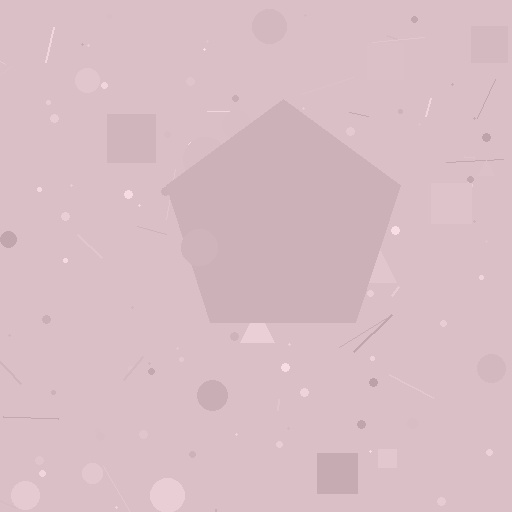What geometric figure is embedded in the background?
A pentagon is embedded in the background.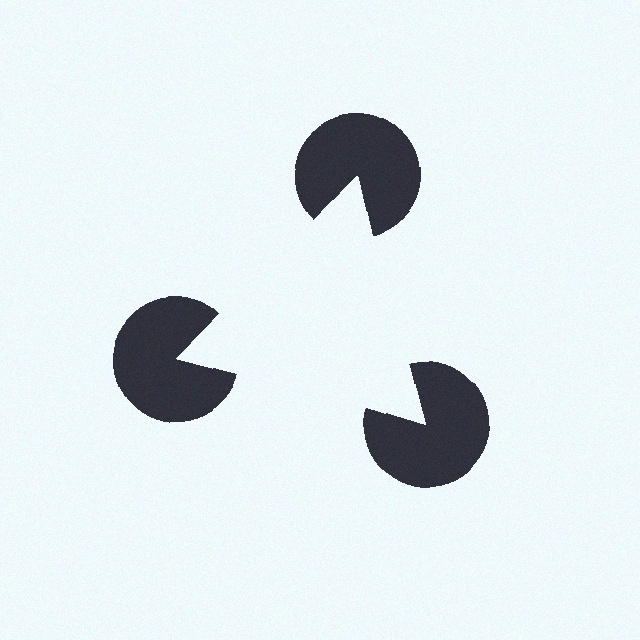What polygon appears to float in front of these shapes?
An illusory triangle — its edges are inferred from the aligned wedge cuts in the pac-man discs, not physically drawn.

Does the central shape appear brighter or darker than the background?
It typically appears slightly brighter than the background, even though no actual brightness change is drawn.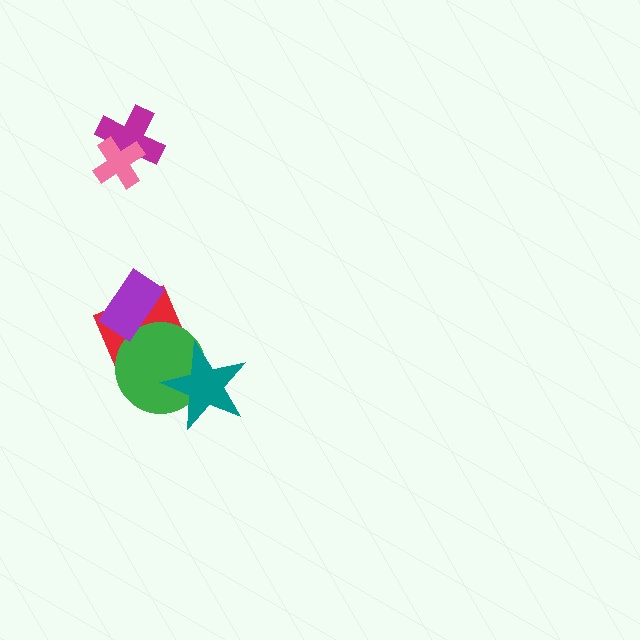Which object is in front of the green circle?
The teal star is in front of the green circle.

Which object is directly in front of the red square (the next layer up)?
The green circle is directly in front of the red square.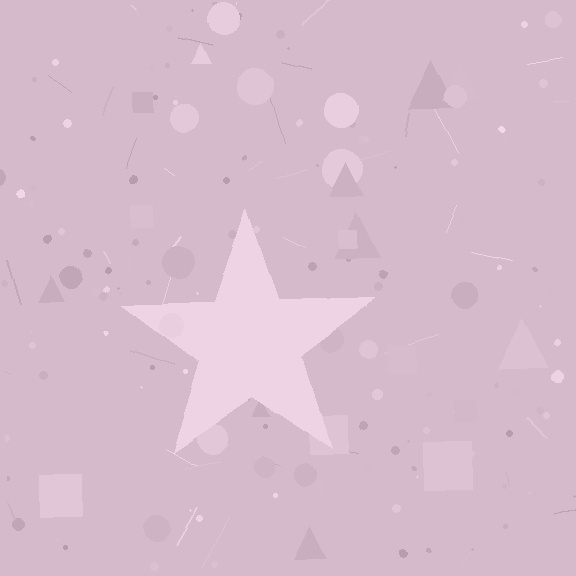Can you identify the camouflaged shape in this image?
The camouflaged shape is a star.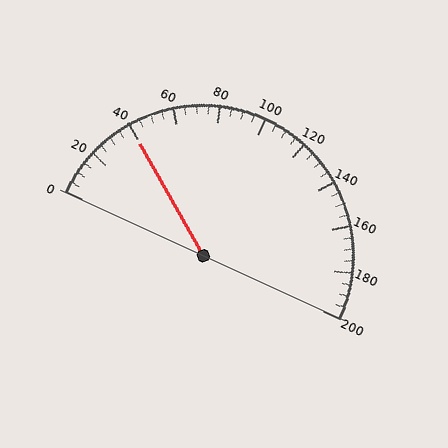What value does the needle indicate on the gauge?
The needle indicates approximately 40.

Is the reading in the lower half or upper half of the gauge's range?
The reading is in the lower half of the range (0 to 200).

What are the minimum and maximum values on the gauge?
The gauge ranges from 0 to 200.